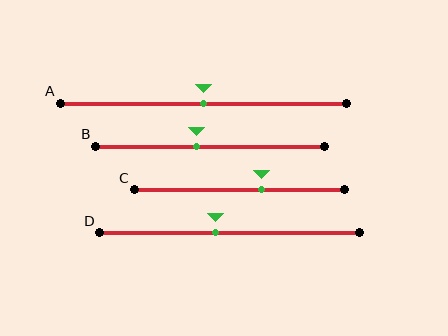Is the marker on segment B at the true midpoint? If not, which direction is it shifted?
No, the marker on segment B is shifted to the left by about 6% of the segment length.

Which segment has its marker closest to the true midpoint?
Segment A has its marker closest to the true midpoint.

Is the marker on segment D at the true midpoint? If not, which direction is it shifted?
No, the marker on segment D is shifted to the left by about 6% of the segment length.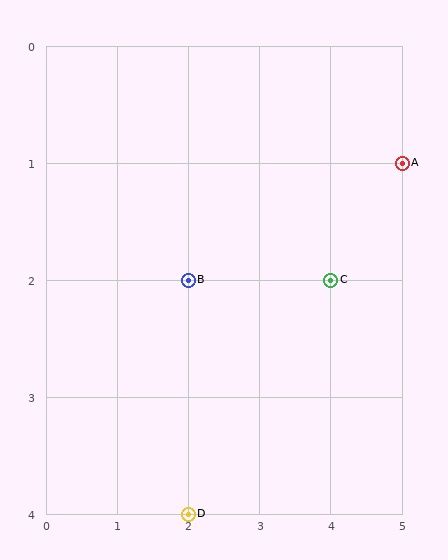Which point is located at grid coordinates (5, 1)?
Point A is at (5, 1).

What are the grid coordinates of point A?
Point A is at grid coordinates (5, 1).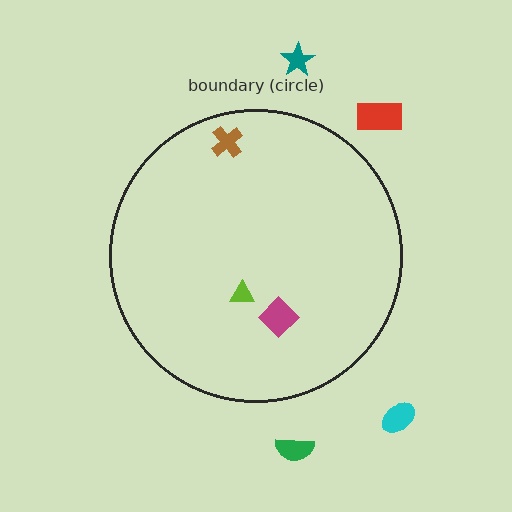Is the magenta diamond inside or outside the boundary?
Inside.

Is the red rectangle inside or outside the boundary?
Outside.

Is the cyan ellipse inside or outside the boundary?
Outside.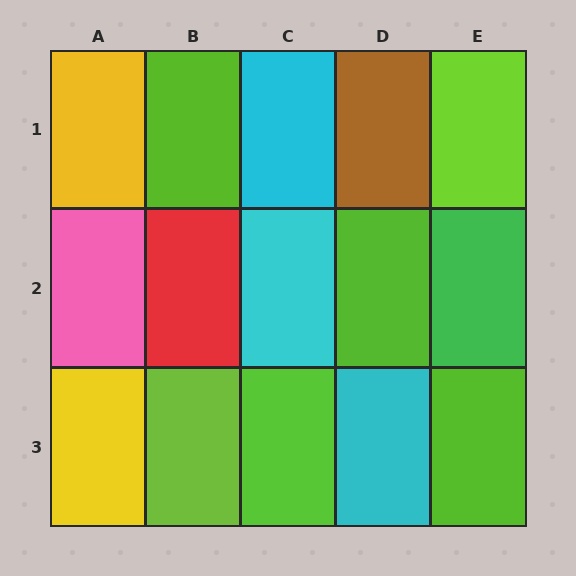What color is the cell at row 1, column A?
Yellow.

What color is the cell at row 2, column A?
Pink.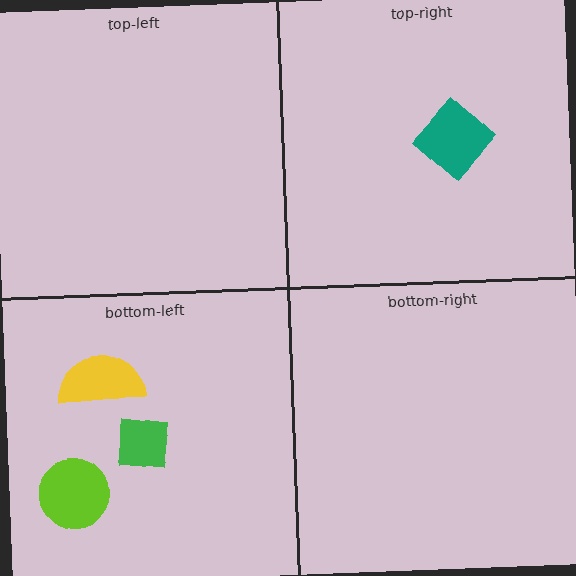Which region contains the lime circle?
The bottom-left region.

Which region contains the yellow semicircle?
The bottom-left region.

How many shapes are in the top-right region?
1.